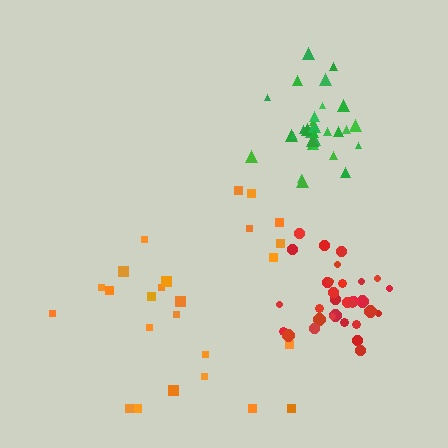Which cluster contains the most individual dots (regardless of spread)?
Red (31).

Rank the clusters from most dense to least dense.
red, green, orange.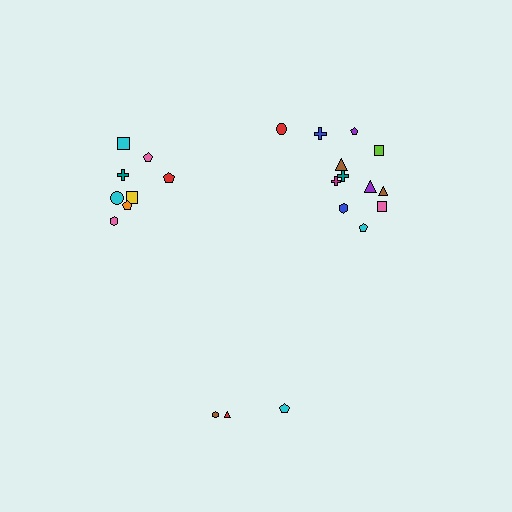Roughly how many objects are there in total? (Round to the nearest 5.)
Roughly 25 objects in total.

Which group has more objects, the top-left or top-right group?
The top-right group.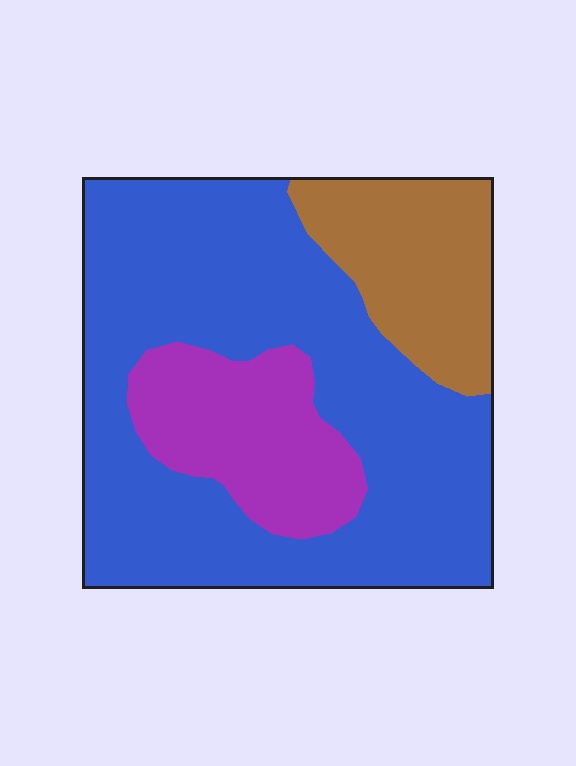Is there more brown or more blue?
Blue.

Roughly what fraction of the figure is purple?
Purple covers 18% of the figure.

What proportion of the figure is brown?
Brown takes up between a sixth and a third of the figure.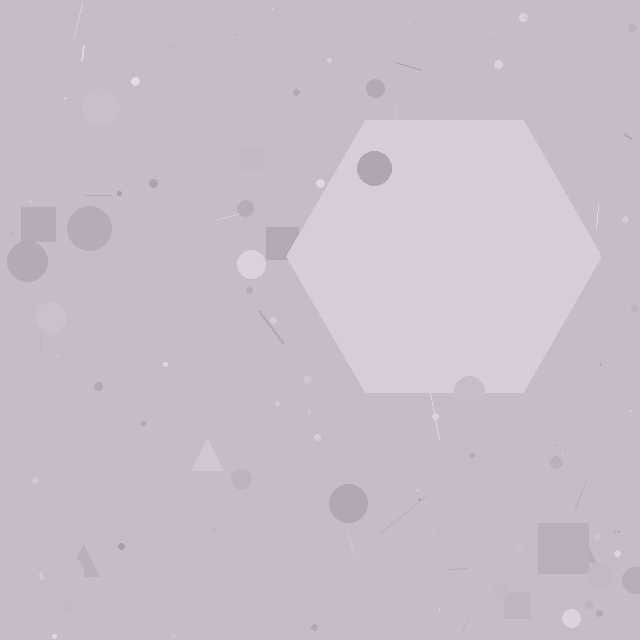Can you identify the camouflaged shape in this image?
The camouflaged shape is a hexagon.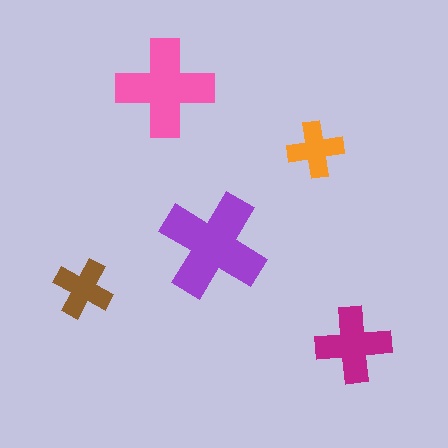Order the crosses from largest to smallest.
the purple one, the pink one, the magenta one, the brown one, the orange one.